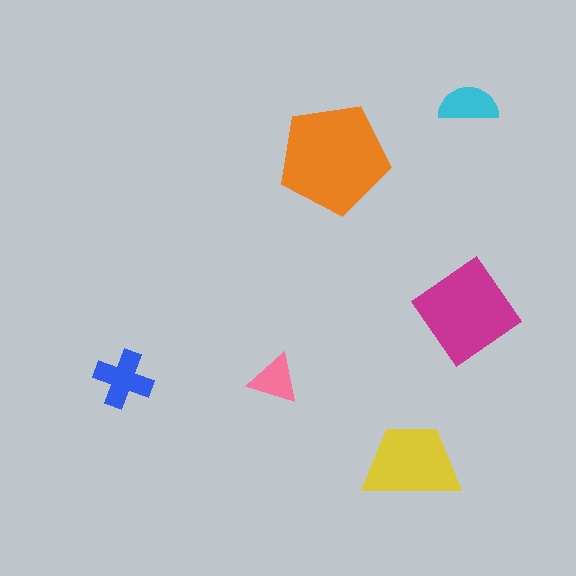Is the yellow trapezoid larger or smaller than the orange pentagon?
Smaller.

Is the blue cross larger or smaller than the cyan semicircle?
Larger.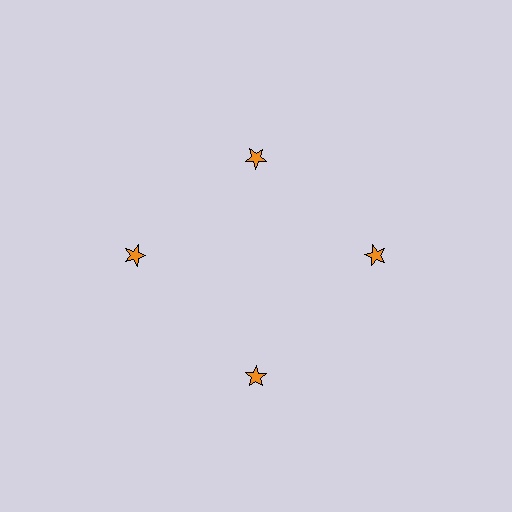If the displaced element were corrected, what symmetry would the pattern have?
It would have 4-fold rotational symmetry — the pattern would map onto itself every 90 degrees.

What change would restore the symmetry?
The symmetry would be restored by moving it outward, back onto the ring so that all 4 stars sit at equal angles and equal distance from the center.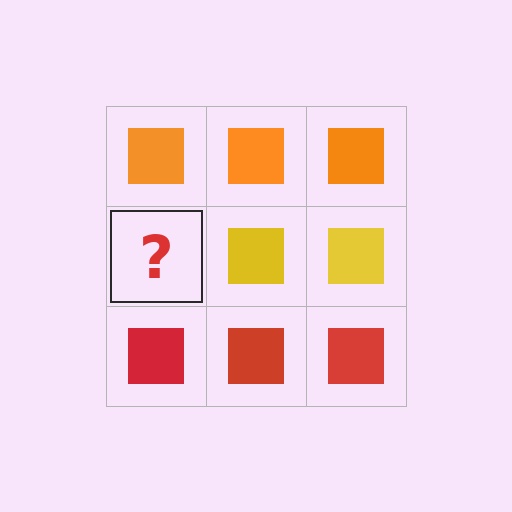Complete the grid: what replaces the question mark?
The question mark should be replaced with a yellow square.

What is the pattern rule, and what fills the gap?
The rule is that each row has a consistent color. The gap should be filled with a yellow square.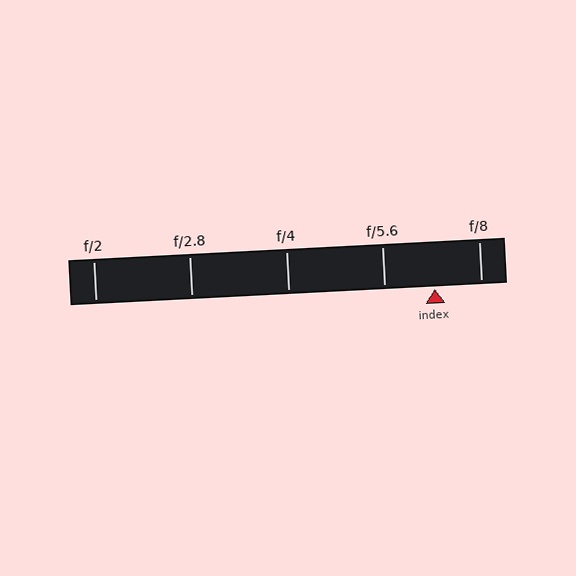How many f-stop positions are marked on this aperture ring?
There are 5 f-stop positions marked.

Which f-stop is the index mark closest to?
The index mark is closest to f/8.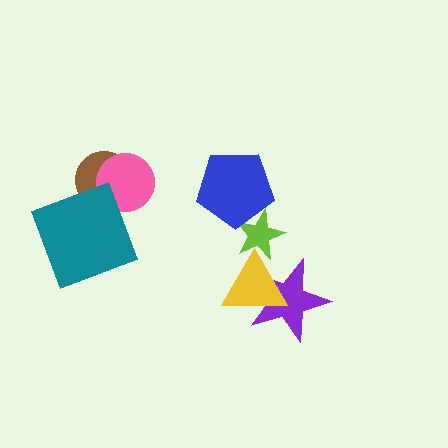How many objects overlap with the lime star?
2 objects overlap with the lime star.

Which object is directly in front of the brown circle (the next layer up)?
The pink circle is directly in front of the brown circle.